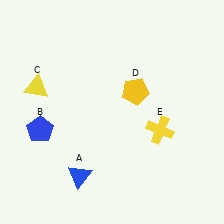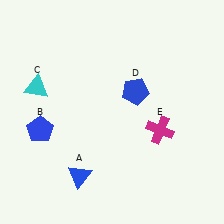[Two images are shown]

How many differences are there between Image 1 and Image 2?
There are 3 differences between the two images.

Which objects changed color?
C changed from yellow to cyan. D changed from yellow to blue. E changed from yellow to magenta.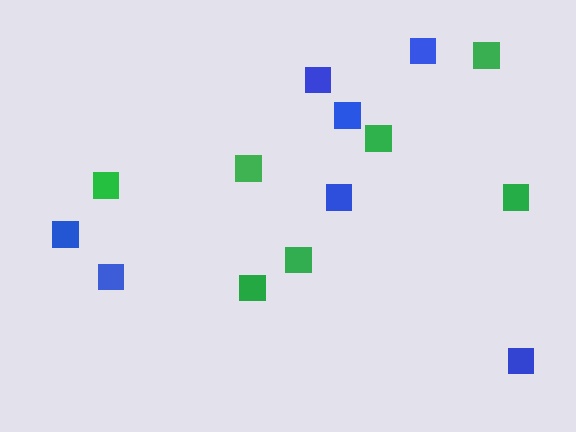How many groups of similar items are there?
There are 2 groups: one group of green squares (7) and one group of blue squares (7).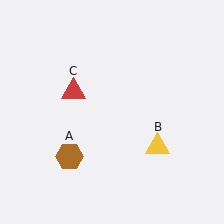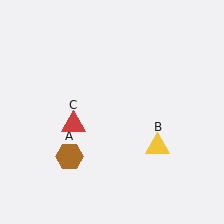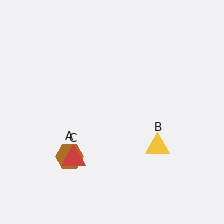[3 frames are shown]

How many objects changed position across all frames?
1 object changed position: red triangle (object C).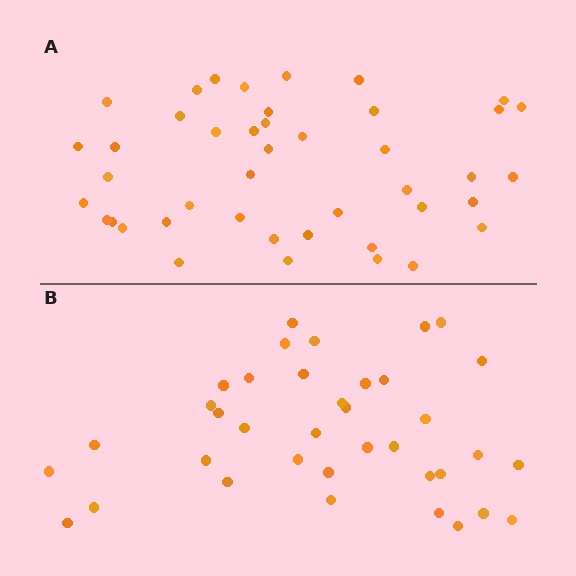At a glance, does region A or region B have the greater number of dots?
Region A (the top region) has more dots.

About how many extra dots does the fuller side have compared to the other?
Region A has about 6 more dots than region B.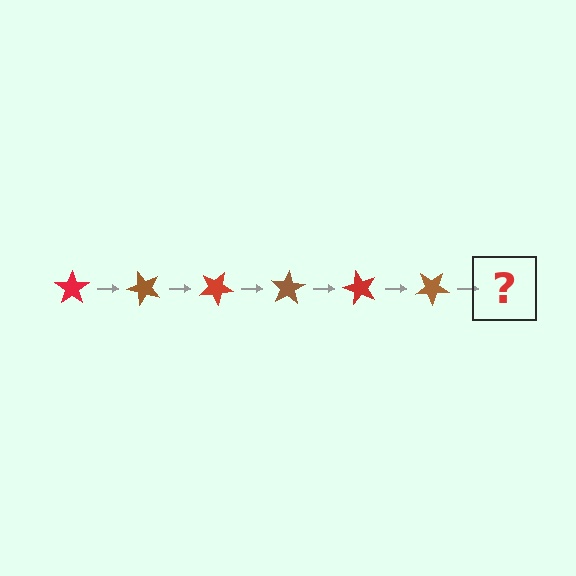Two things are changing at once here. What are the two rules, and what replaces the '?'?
The two rules are that it rotates 50 degrees each step and the color cycles through red and brown. The '?' should be a red star, rotated 300 degrees from the start.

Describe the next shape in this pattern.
It should be a red star, rotated 300 degrees from the start.